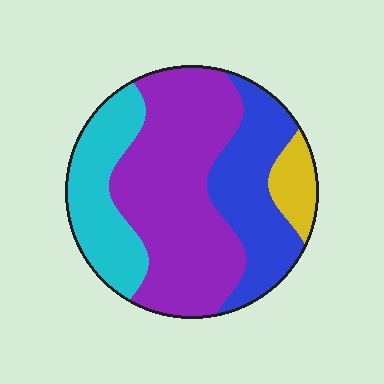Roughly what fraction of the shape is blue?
Blue covers 24% of the shape.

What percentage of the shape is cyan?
Cyan covers about 20% of the shape.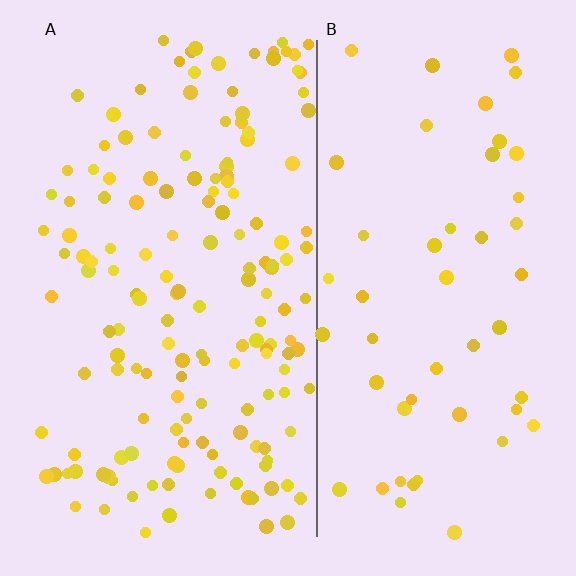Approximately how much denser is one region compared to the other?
Approximately 3.1× — region A over region B.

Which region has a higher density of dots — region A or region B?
A (the left).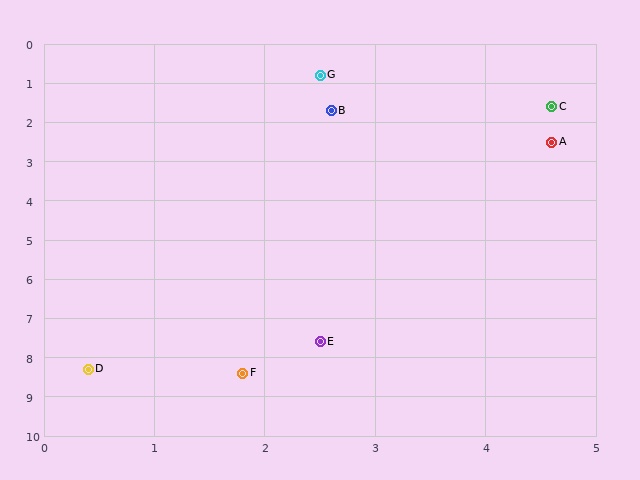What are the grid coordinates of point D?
Point D is at approximately (0.4, 8.3).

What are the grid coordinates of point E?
Point E is at approximately (2.5, 7.6).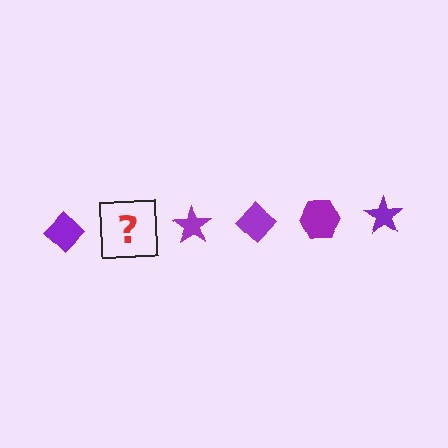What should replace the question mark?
The question mark should be replaced with a purple hexagon.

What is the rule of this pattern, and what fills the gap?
The rule is that the pattern cycles through diamond, hexagon, star shapes in purple. The gap should be filled with a purple hexagon.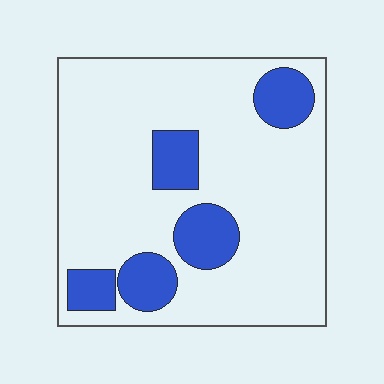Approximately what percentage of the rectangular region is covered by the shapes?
Approximately 20%.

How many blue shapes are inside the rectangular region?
5.